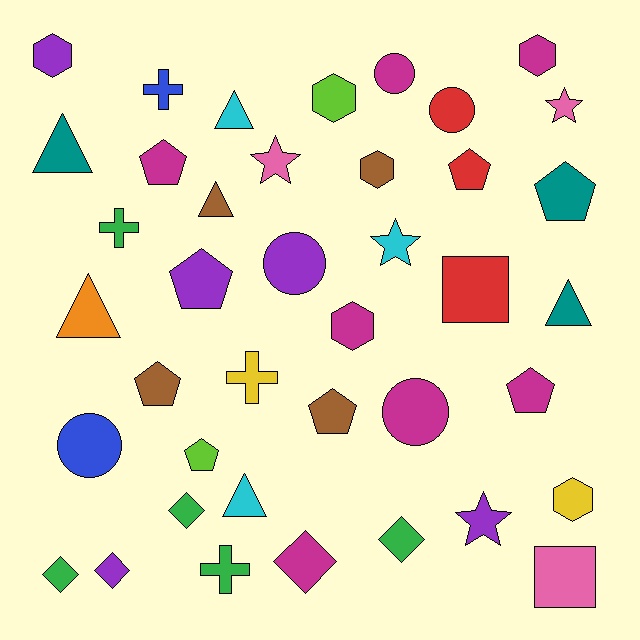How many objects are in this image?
There are 40 objects.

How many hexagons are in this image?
There are 6 hexagons.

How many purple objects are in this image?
There are 5 purple objects.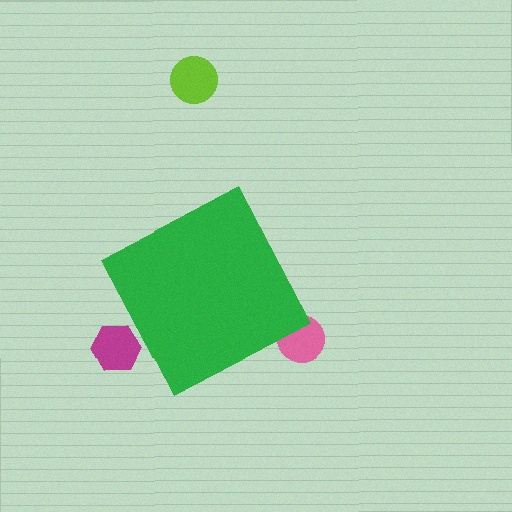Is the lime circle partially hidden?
No, the lime circle is fully visible.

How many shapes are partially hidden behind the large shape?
2 shapes are partially hidden.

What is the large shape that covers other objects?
A green diamond.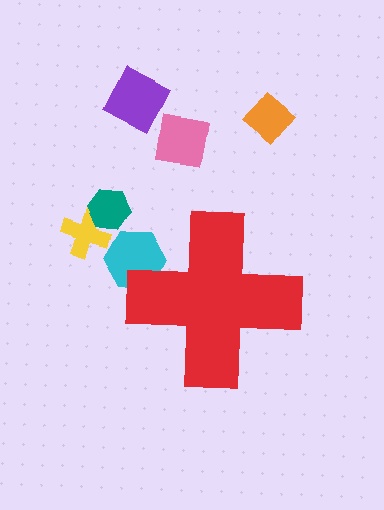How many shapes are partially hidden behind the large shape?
1 shape is partially hidden.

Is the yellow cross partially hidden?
No, the yellow cross is fully visible.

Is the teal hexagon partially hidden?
No, the teal hexagon is fully visible.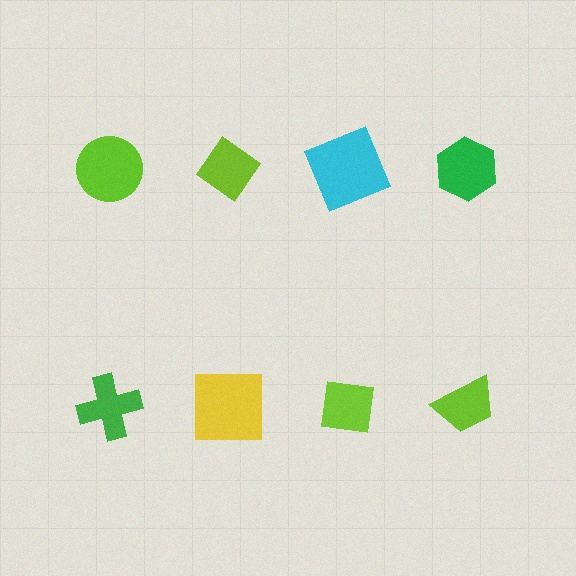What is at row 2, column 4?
A lime trapezoid.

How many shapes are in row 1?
4 shapes.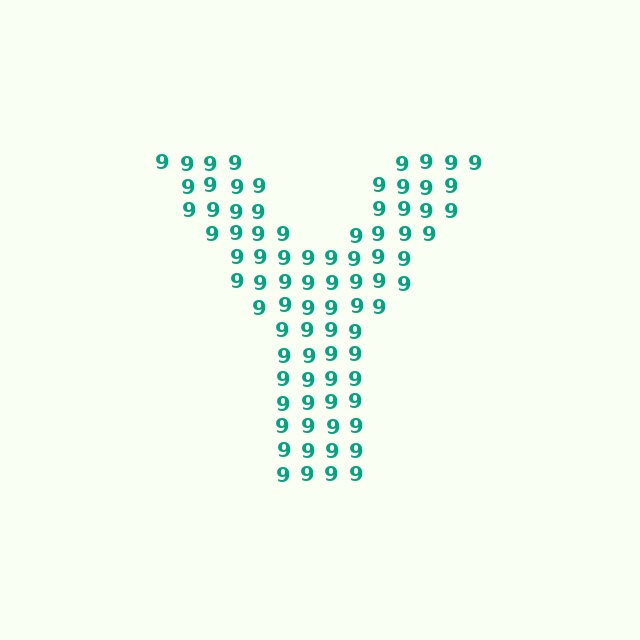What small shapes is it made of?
It is made of small digit 9's.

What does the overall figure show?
The overall figure shows the letter Y.